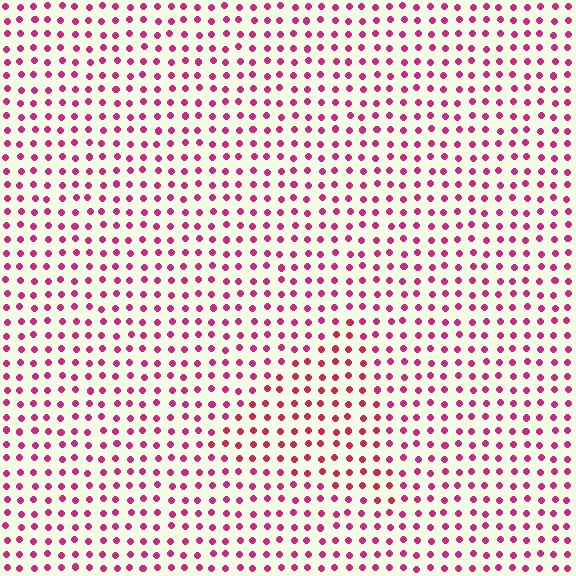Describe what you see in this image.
The image is filled with small magenta elements in a uniform arrangement. A triangle-shaped region is visible where the elements are tinted to a slightly different hue, forming a subtle color boundary.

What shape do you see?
I see a triangle.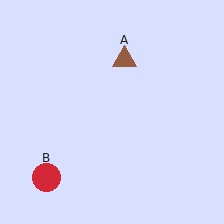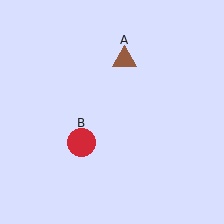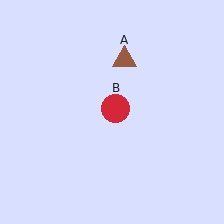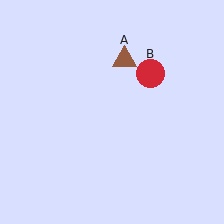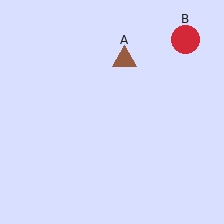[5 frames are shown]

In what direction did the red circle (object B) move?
The red circle (object B) moved up and to the right.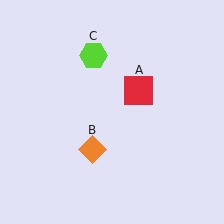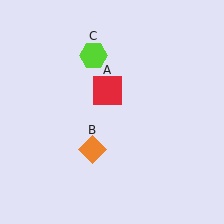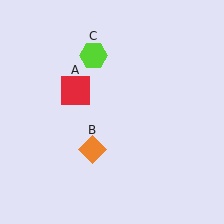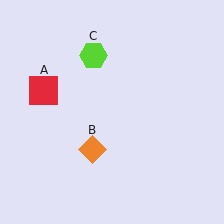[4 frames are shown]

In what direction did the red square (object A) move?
The red square (object A) moved left.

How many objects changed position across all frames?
1 object changed position: red square (object A).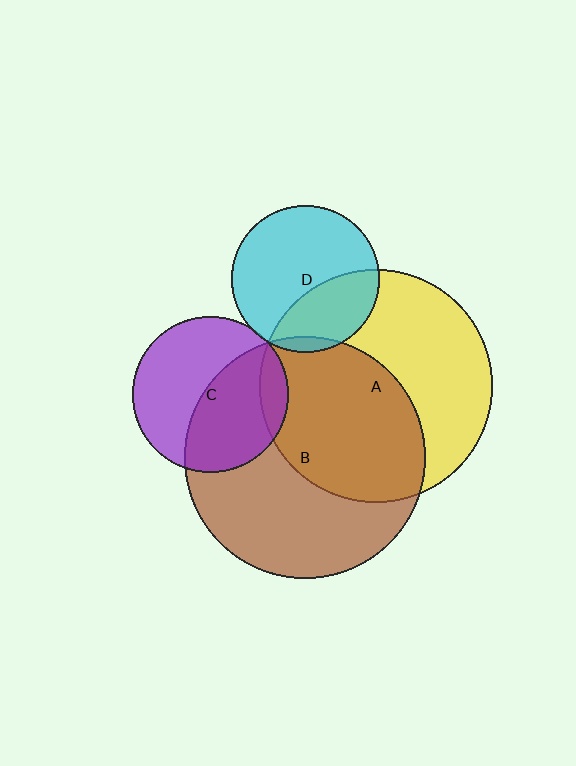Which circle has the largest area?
Circle B (brown).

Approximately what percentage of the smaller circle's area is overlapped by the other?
Approximately 50%.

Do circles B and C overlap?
Yes.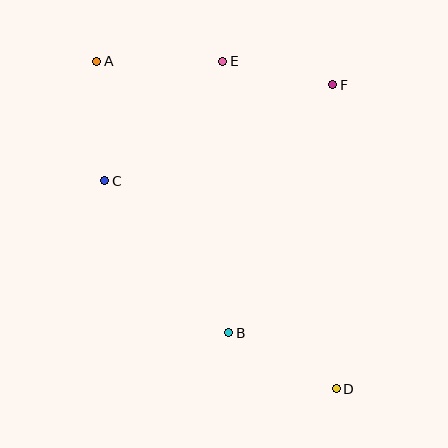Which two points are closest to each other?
Points E and F are closest to each other.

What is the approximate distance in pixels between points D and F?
The distance between D and F is approximately 304 pixels.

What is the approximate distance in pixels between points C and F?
The distance between C and F is approximately 247 pixels.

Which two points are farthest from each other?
Points A and D are farthest from each other.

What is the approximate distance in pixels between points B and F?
The distance between B and F is approximately 269 pixels.